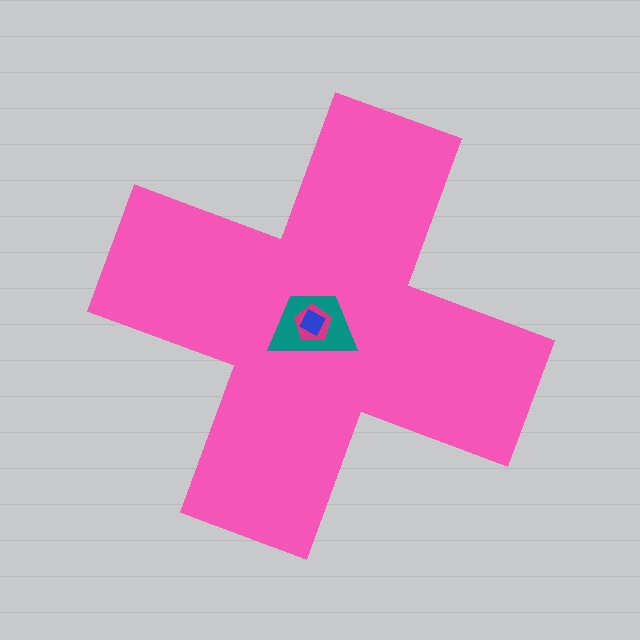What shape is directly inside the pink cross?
The teal trapezoid.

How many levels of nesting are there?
4.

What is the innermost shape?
The blue diamond.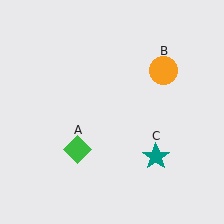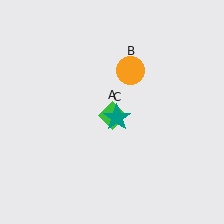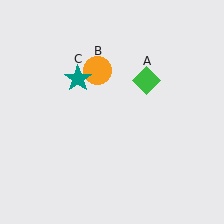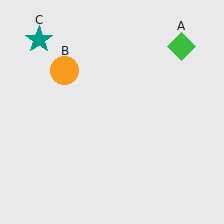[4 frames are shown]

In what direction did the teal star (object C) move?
The teal star (object C) moved up and to the left.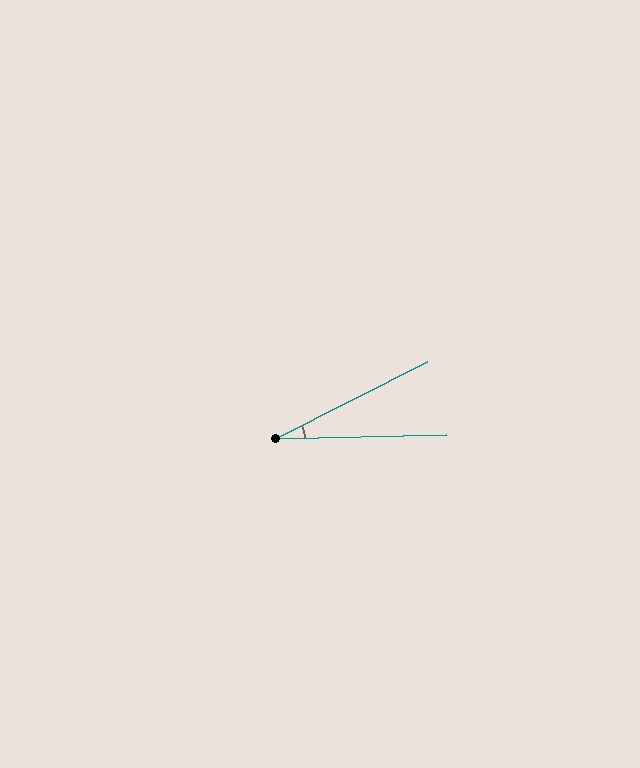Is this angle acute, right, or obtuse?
It is acute.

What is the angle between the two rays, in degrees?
Approximately 26 degrees.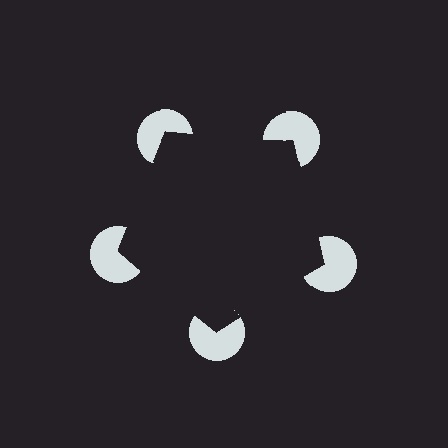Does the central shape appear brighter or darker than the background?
It typically appears slightly darker than the background, even though no actual brightness change is drawn.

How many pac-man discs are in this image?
There are 5 — one at each vertex of the illusory pentagon.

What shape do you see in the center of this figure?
An illusory pentagon — its edges are inferred from the aligned wedge cuts in the pac-man discs, not physically drawn.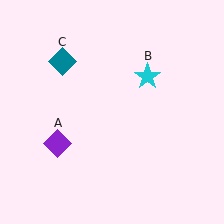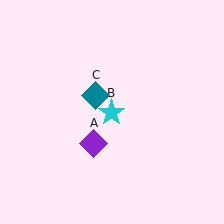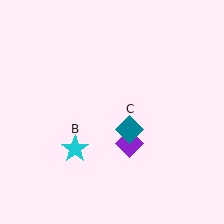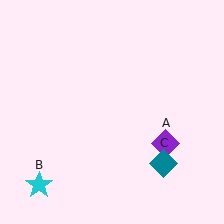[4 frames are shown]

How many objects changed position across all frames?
3 objects changed position: purple diamond (object A), cyan star (object B), teal diamond (object C).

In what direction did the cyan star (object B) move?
The cyan star (object B) moved down and to the left.